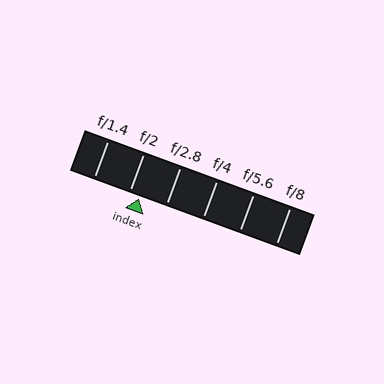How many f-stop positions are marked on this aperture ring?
There are 6 f-stop positions marked.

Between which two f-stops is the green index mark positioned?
The index mark is between f/2 and f/2.8.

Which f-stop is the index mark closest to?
The index mark is closest to f/2.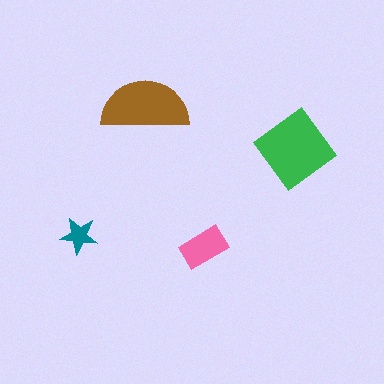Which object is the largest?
The green diamond.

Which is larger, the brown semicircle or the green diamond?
The green diamond.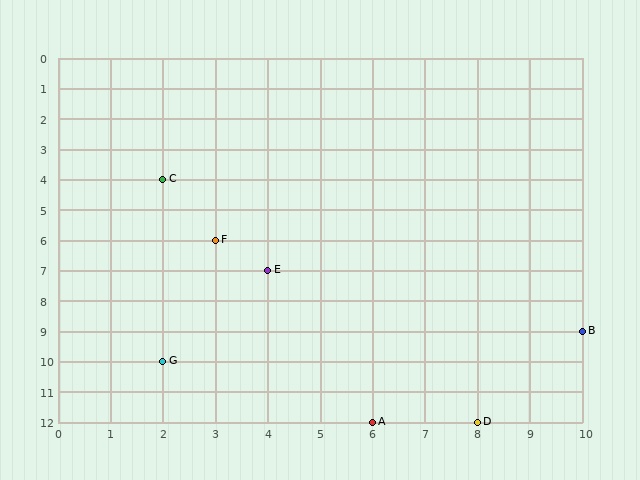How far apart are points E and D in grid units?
Points E and D are 4 columns and 5 rows apart (about 6.4 grid units diagonally).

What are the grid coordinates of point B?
Point B is at grid coordinates (10, 9).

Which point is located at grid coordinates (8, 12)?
Point D is at (8, 12).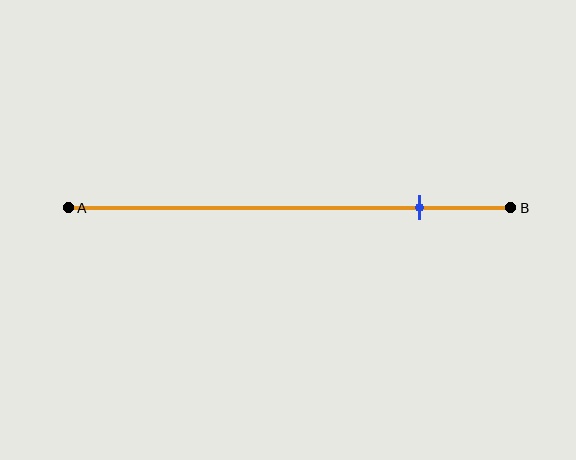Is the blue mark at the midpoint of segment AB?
No, the mark is at about 80% from A, not at the 50% midpoint.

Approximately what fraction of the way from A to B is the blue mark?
The blue mark is approximately 80% of the way from A to B.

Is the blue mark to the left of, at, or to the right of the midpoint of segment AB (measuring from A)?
The blue mark is to the right of the midpoint of segment AB.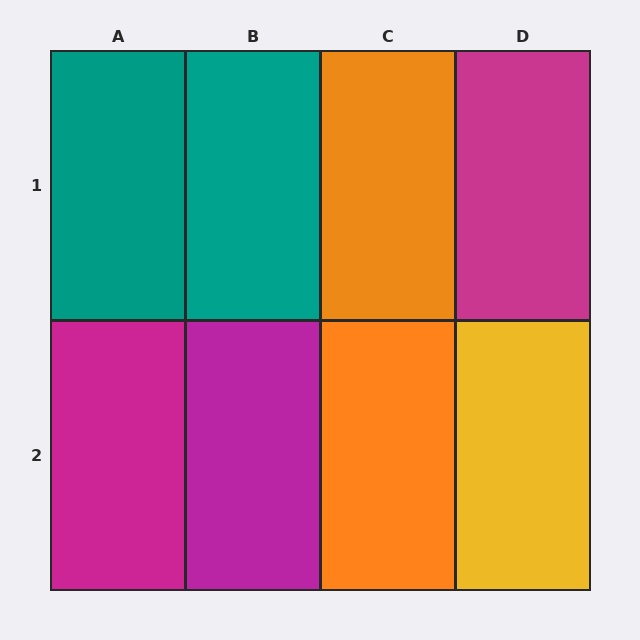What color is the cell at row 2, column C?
Orange.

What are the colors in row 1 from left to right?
Teal, teal, orange, magenta.